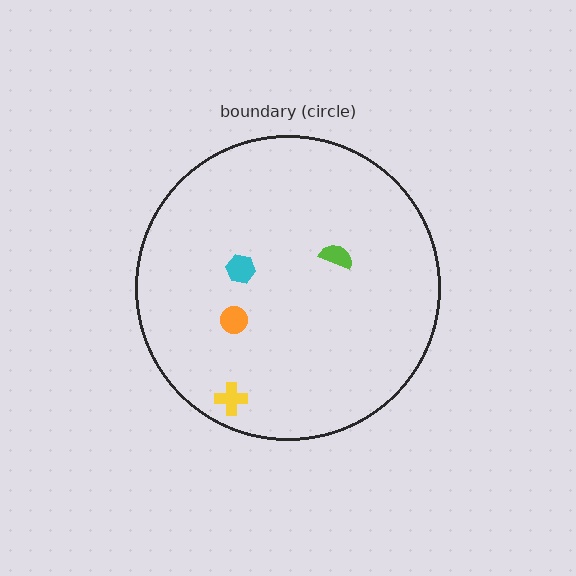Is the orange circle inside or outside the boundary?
Inside.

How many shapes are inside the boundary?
4 inside, 0 outside.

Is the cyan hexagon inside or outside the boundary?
Inside.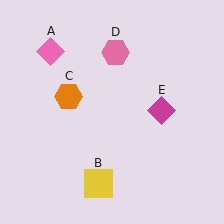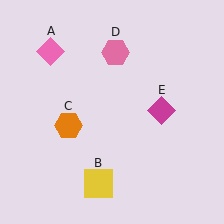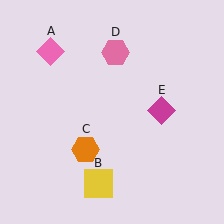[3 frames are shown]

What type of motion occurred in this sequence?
The orange hexagon (object C) rotated counterclockwise around the center of the scene.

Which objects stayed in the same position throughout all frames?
Pink diamond (object A) and yellow square (object B) and pink hexagon (object D) and magenta diamond (object E) remained stationary.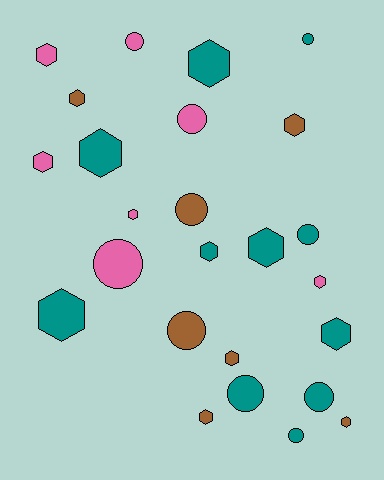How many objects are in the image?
There are 25 objects.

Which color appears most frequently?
Teal, with 11 objects.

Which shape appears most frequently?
Hexagon, with 15 objects.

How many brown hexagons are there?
There are 5 brown hexagons.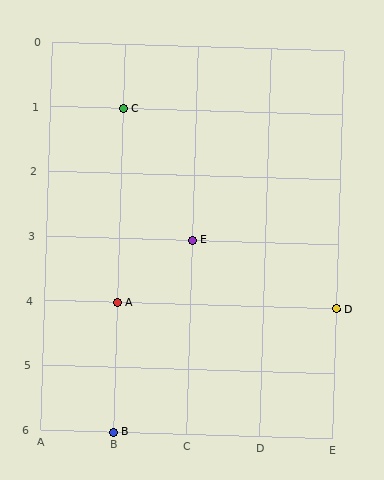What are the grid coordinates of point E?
Point E is at grid coordinates (C, 3).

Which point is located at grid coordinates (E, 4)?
Point D is at (E, 4).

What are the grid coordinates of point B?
Point B is at grid coordinates (B, 6).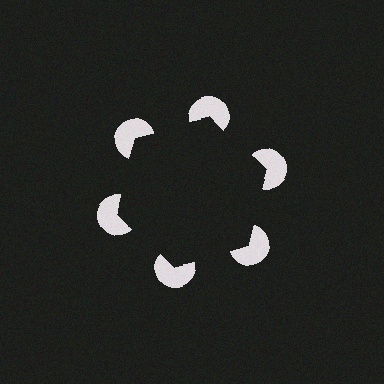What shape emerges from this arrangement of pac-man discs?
An illusory hexagon — its edges are inferred from the aligned wedge cuts in the pac-man discs, not physically drawn.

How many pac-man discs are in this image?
There are 6 — one at each vertex of the illusory hexagon.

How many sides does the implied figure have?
6 sides.